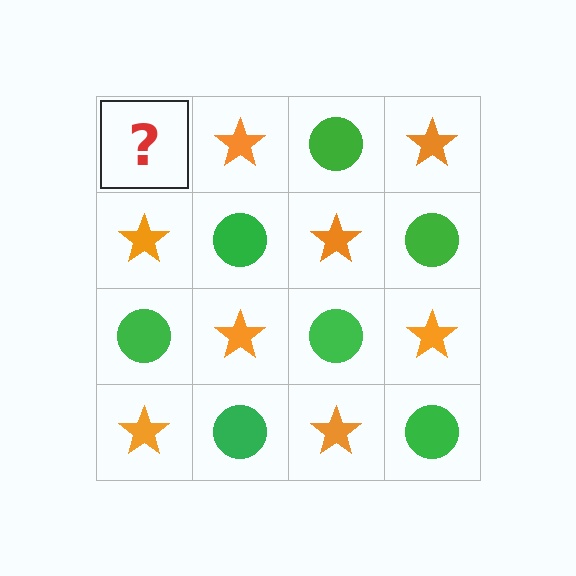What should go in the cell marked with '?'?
The missing cell should contain a green circle.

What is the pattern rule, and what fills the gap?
The rule is that it alternates green circle and orange star in a checkerboard pattern. The gap should be filled with a green circle.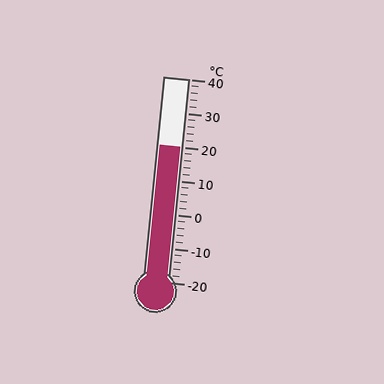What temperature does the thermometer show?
The thermometer shows approximately 20°C.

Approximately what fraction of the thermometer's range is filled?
The thermometer is filled to approximately 65% of its range.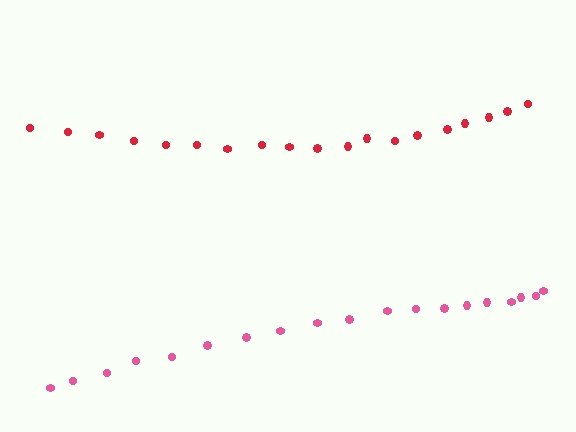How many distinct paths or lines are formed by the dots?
There are 2 distinct paths.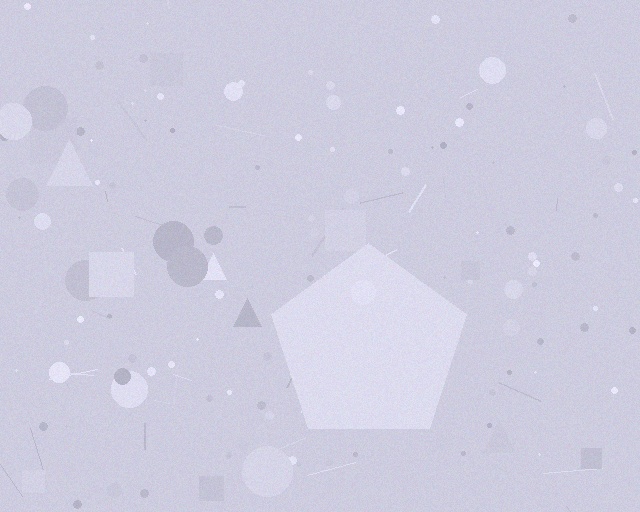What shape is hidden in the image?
A pentagon is hidden in the image.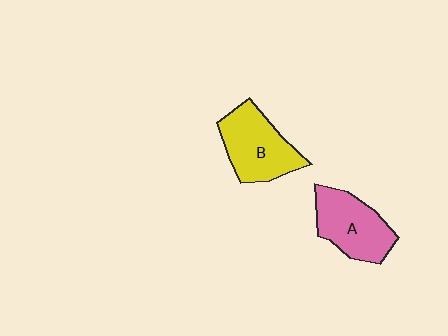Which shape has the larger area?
Shape B (yellow).